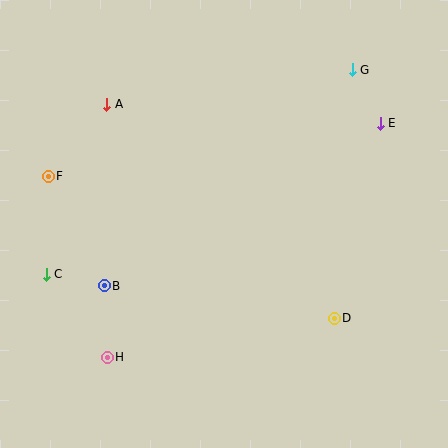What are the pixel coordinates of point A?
Point A is at (107, 104).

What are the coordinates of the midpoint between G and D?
The midpoint between G and D is at (343, 194).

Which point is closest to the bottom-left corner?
Point H is closest to the bottom-left corner.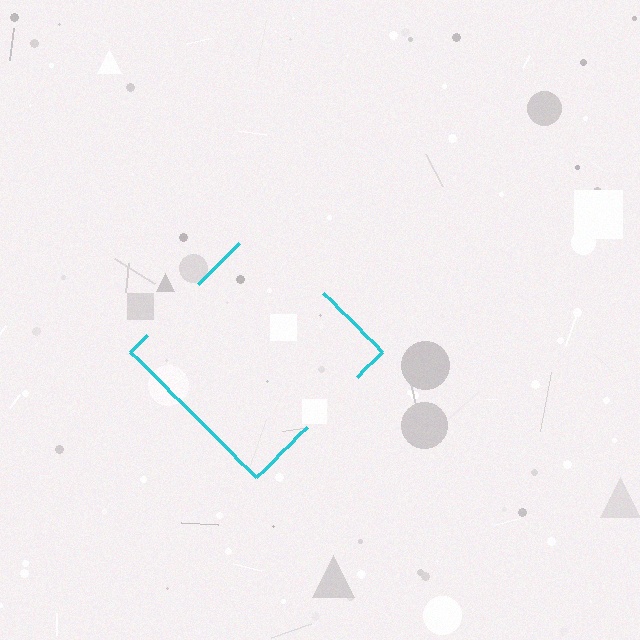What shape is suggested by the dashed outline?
The dashed outline suggests a diamond.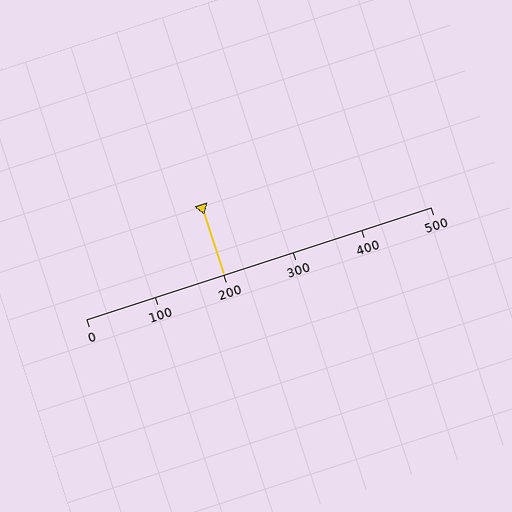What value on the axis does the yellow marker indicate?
The marker indicates approximately 200.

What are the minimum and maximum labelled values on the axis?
The axis runs from 0 to 500.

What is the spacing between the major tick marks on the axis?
The major ticks are spaced 100 apart.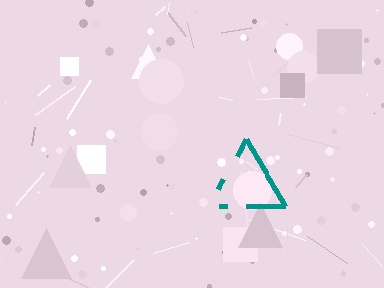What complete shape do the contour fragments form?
The contour fragments form a triangle.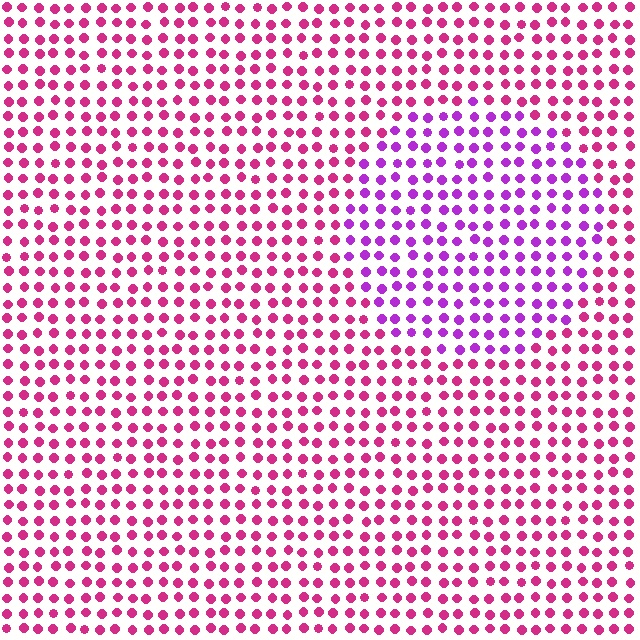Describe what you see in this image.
The image is filled with small magenta elements in a uniform arrangement. A circle-shaped region is visible where the elements are tinted to a slightly different hue, forming a subtle color boundary.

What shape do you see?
I see a circle.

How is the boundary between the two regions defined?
The boundary is defined purely by a slight shift in hue (about 38 degrees). Spacing, size, and orientation are identical on both sides.